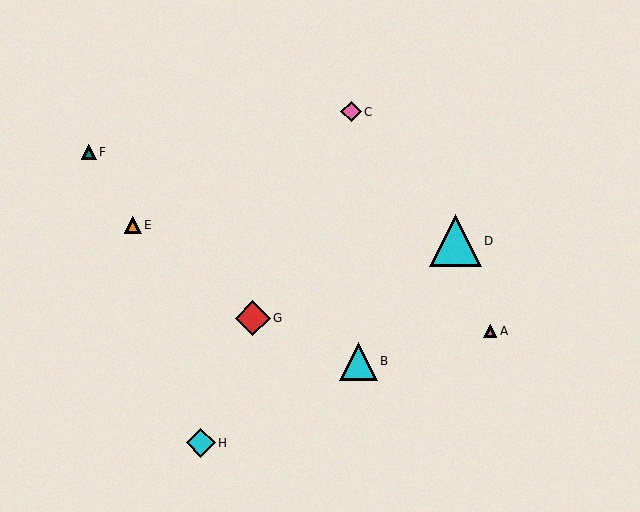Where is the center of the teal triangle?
The center of the teal triangle is at (89, 152).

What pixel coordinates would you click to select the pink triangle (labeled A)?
Click at (490, 331) to select the pink triangle A.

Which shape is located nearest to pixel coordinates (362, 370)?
The cyan triangle (labeled B) at (358, 361) is nearest to that location.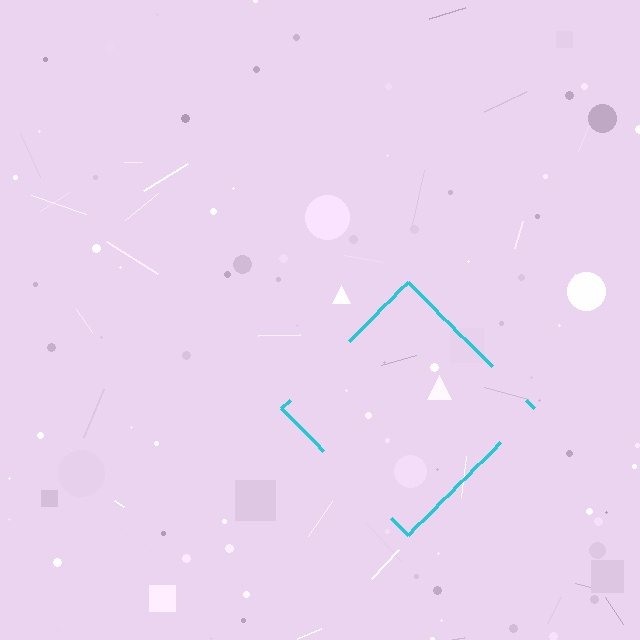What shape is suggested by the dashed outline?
The dashed outline suggests a diamond.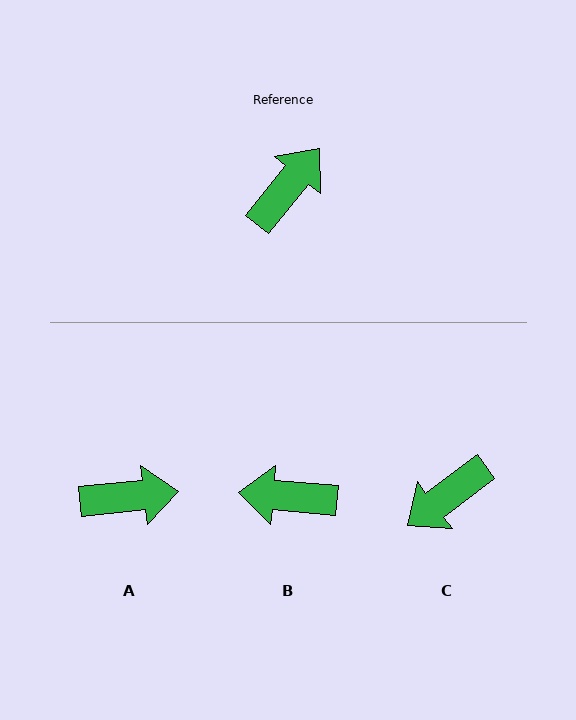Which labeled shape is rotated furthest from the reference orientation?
C, about 166 degrees away.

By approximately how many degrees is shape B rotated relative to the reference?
Approximately 125 degrees counter-clockwise.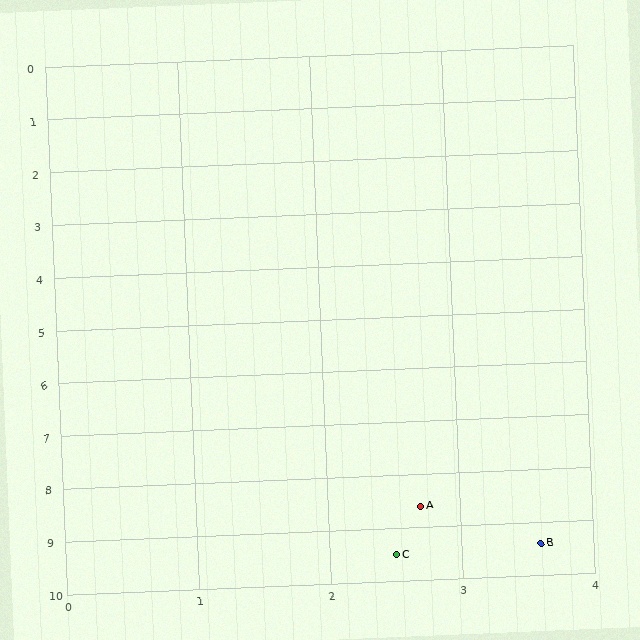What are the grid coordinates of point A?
Point A is at approximately (2.7, 8.6).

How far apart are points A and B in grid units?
Points A and B are about 1.2 grid units apart.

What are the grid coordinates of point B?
Point B is at approximately (3.6, 9.4).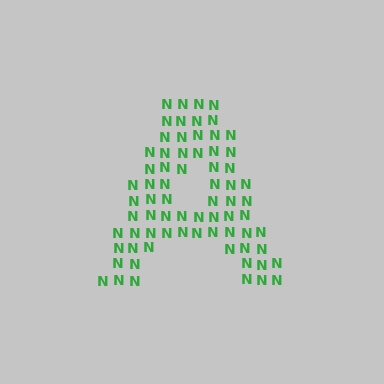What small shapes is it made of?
It is made of small letter N's.